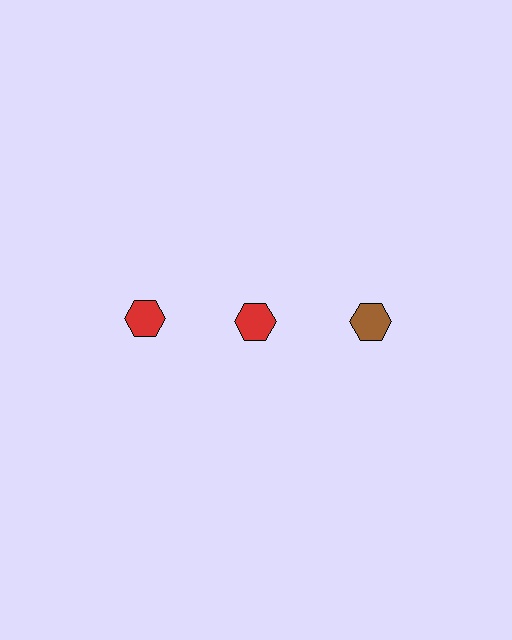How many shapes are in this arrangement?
There are 3 shapes arranged in a grid pattern.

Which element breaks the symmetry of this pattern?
The brown hexagon in the top row, center column breaks the symmetry. All other shapes are red hexagons.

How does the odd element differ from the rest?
It has a different color: brown instead of red.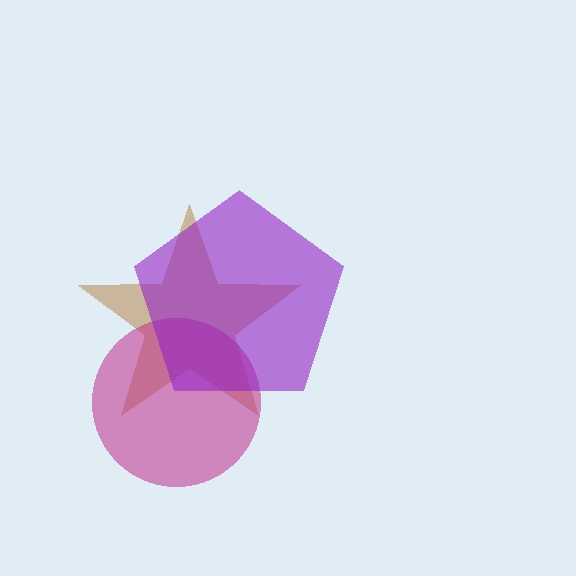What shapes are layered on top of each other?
The layered shapes are: a brown star, a magenta circle, a purple pentagon.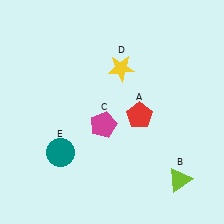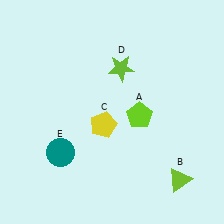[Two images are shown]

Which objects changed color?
A changed from red to lime. C changed from magenta to yellow. D changed from yellow to lime.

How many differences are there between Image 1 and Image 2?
There are 3 differences between the two images.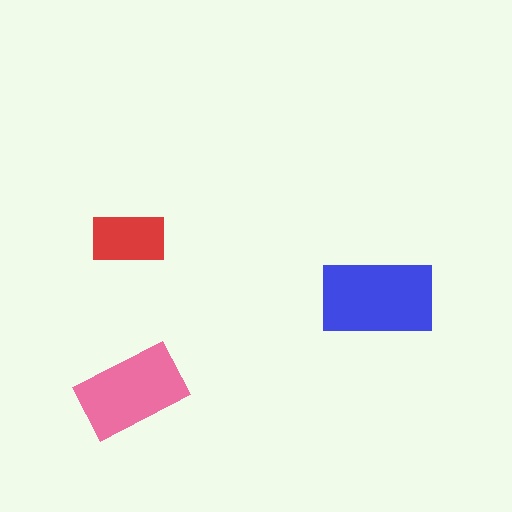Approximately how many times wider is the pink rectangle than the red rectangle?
About 1.5 times wider.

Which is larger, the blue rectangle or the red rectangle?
The blue one.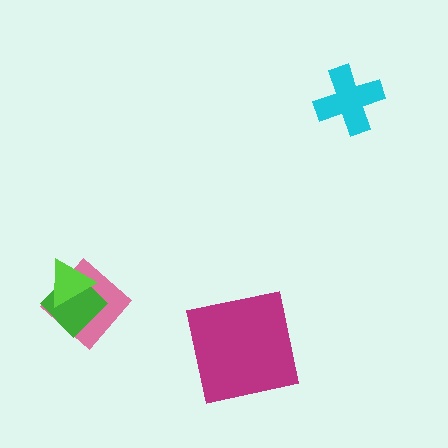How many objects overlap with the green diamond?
2 objects overlap with the green diamond.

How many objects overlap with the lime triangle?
2 objects overlap with the lime triangle.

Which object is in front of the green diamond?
The lime triangle is in front of the green diamond.